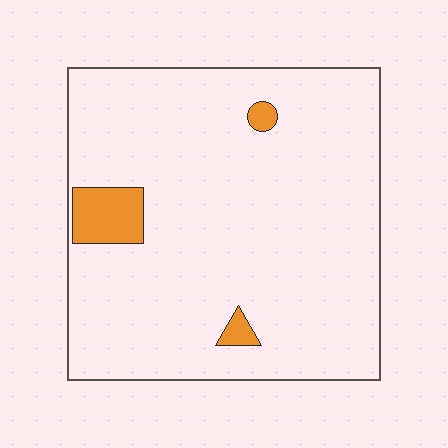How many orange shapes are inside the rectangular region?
3.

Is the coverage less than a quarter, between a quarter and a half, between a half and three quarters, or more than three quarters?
Less than a quarter.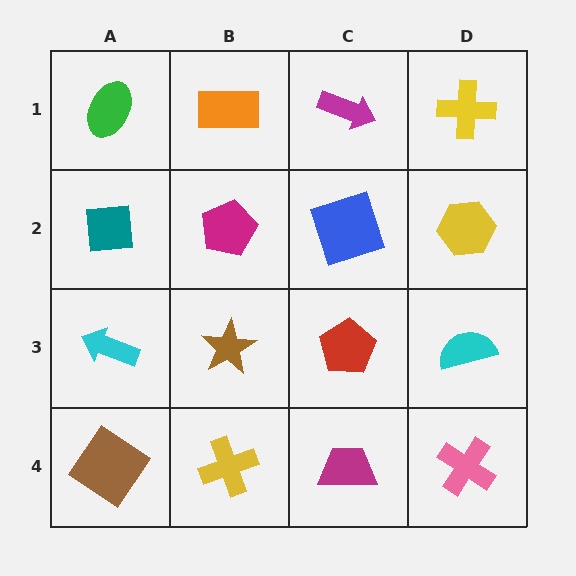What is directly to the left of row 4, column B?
A brown diamond.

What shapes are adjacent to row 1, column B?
A magenta pentagon (row 2, column B), a green ellipse (row 1, column A), a magenta arrow (row 1, column C).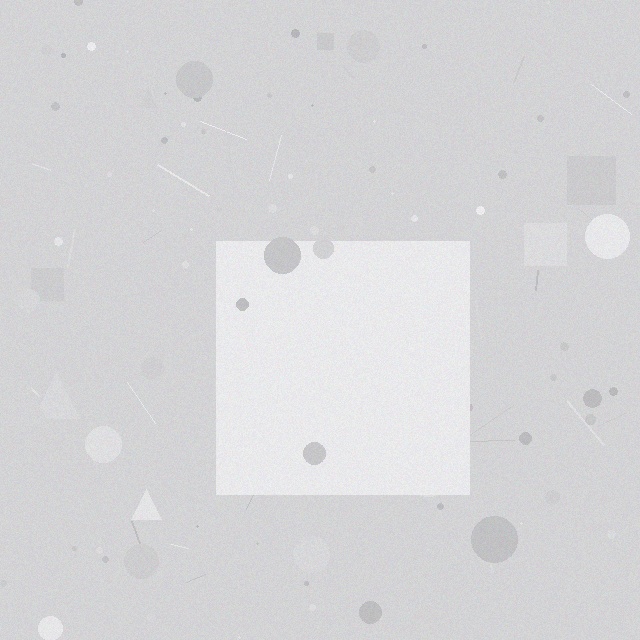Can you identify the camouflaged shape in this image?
The camouflaged shape is a square.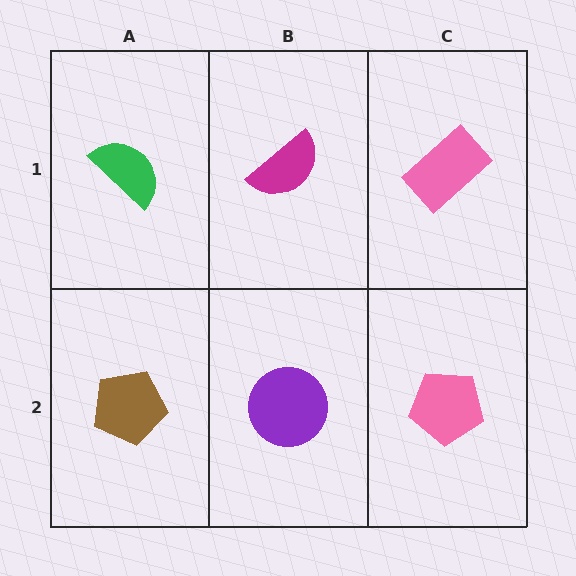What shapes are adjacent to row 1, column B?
A purple circle (row 2, column B), a green semicircle (row 1, column A), a pink rectangle (row 1, column C).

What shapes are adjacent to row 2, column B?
A magenta semicircle (row 1, column B), a brown pentagon (row 2, column A), a pink pentagon (row 2, column C).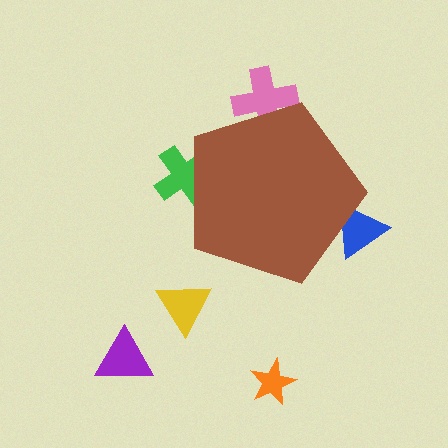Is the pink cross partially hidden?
Yes, the pink cross is partially hidden behind the brown pentagon.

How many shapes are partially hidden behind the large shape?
3 shapes are partially hidden.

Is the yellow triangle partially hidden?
No, the yellow triangle is fully visible.